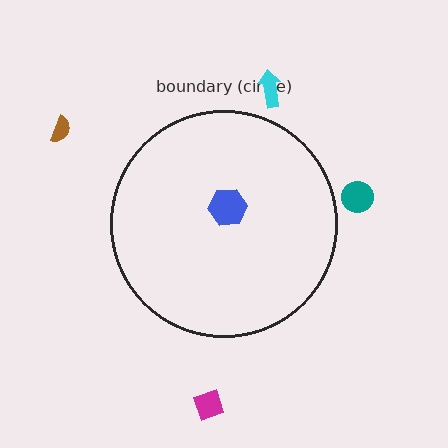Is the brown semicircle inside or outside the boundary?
Outside.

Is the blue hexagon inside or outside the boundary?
Inside.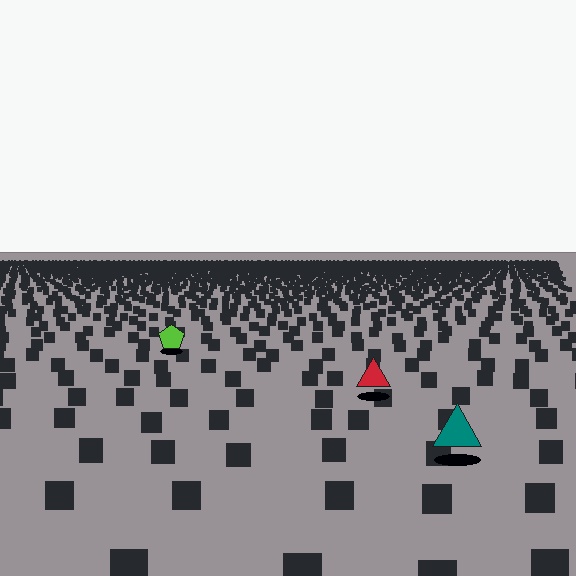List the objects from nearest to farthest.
From nearest to farthest: the teal triangle, the red triangle, the lime pentagon.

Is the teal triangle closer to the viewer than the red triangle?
Yes. The teal triangle is closer — you can tell from the texture gradient: the ground texture is coarser near it.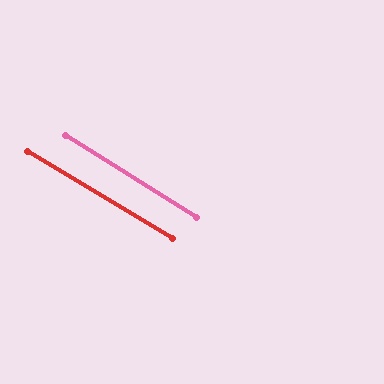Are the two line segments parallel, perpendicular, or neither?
Parallel — their directions differ by only 1.2°.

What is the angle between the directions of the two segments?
Approximately 1 degree.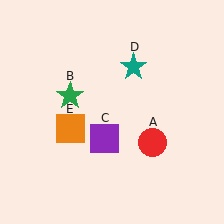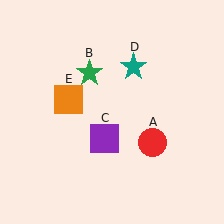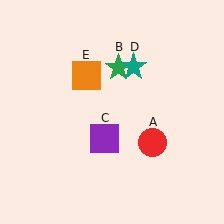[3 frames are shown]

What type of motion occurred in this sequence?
The green star (object B), orange square (object E) rotated clockwise around the center of the scene.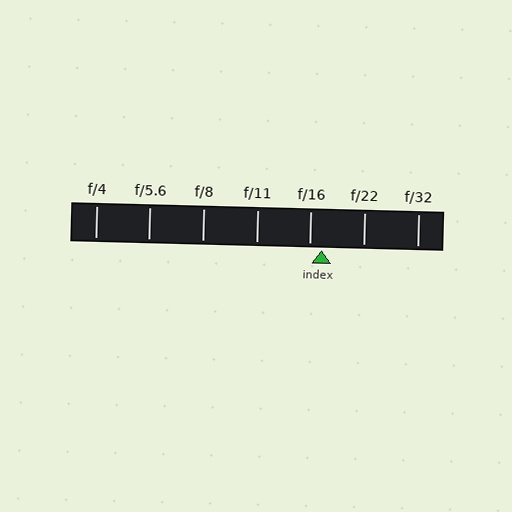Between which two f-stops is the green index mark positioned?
The index mark is between f/16 and f/22.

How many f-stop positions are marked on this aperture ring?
There are 7 f-stop positions marked.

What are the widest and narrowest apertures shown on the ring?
The widest aperture shown is f/4 and the narrowest is f/32.